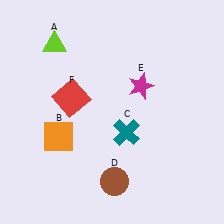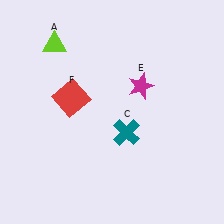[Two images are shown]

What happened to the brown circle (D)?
The brown circle (D) was removed in Image 2. It was in the bottom-right area of Image 1.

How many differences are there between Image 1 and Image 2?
There are 2 differences between the two images.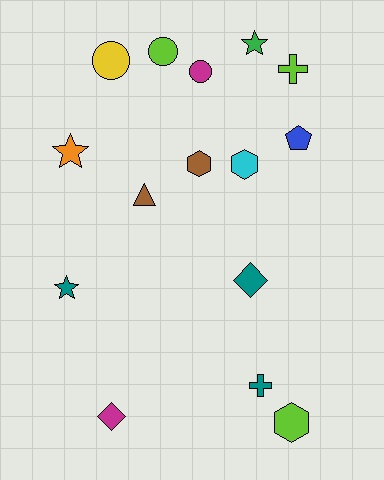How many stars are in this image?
There are 3 stars.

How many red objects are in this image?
There are no red objects.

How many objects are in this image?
There are 15 objects.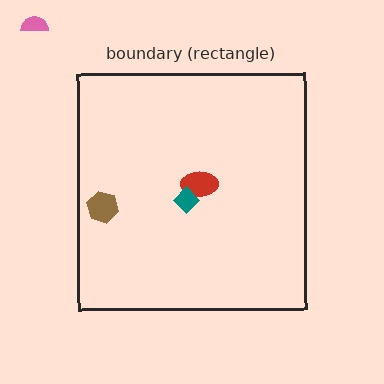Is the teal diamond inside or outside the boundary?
Inside.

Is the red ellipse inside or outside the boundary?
Inside.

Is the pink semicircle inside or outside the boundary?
Outside.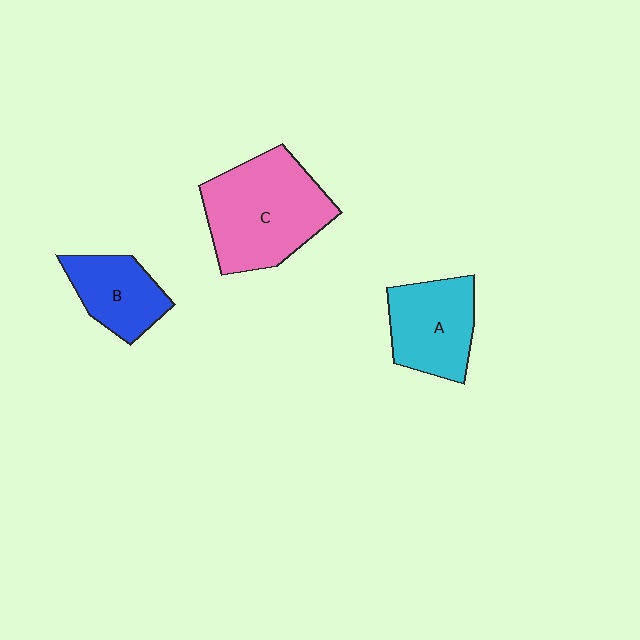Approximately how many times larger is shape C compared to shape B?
Approximately 1.9 times.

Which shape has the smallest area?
Shape B (blue).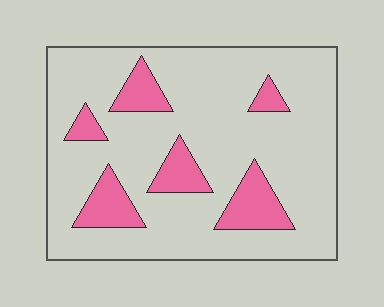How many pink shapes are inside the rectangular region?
6.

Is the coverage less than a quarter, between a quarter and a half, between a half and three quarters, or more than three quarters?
Less than a quarter.